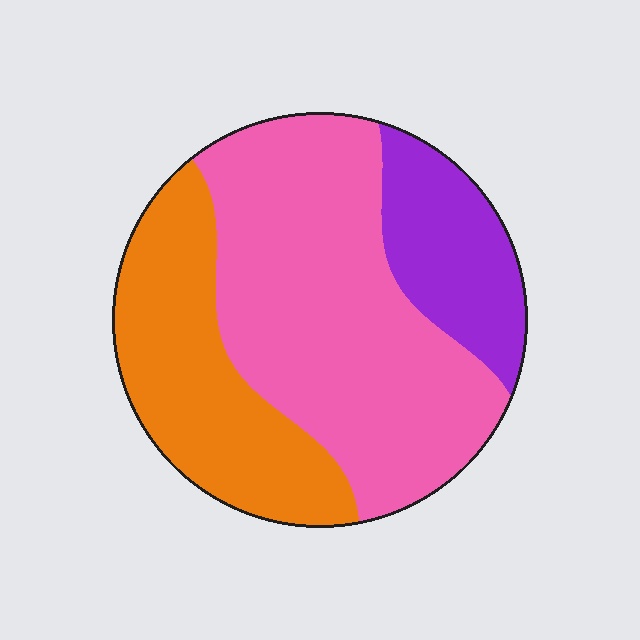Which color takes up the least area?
Purple, at roughly 15%.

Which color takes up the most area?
Pink, at roughly 55%.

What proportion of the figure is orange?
Orange covers roughly 30% of the figure.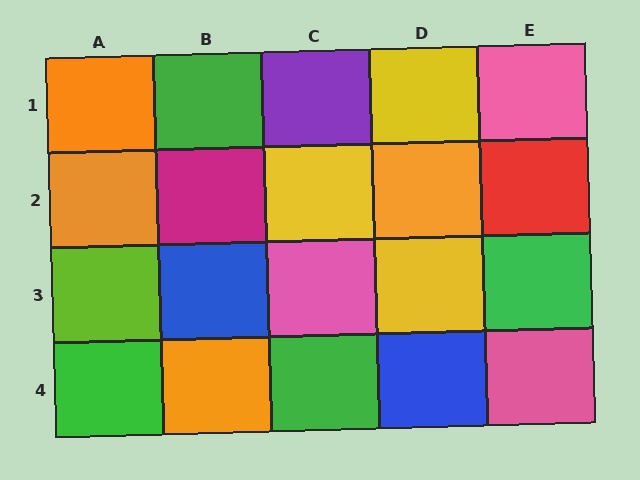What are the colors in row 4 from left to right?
Green, orange, green, blue, pink.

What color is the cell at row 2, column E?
Red.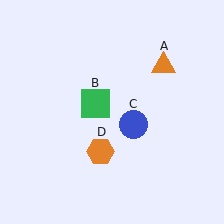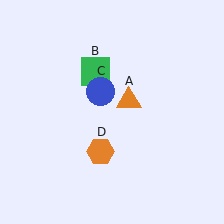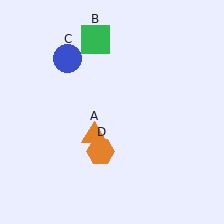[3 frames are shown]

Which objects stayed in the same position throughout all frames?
Orange hexagon (object D) remained stationary.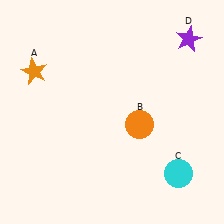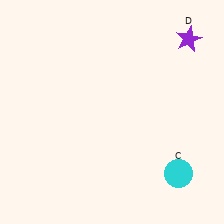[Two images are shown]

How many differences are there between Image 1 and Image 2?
There are 2 differences between the two images.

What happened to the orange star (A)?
The orange star (A) was removed in Image 2. It was in the top-left area of Image 1.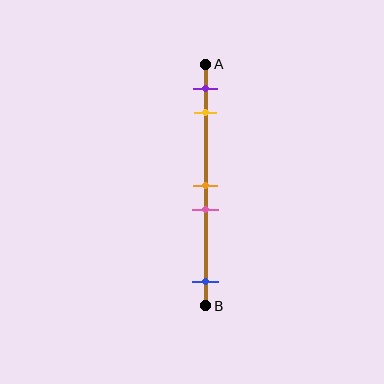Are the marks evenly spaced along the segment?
No, the marks are not evenly spaced.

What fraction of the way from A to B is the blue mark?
The blue mark is approximately 90% (0.9) of the way from A to B.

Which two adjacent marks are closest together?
The orange and pink marks are the closest adjacent pair.